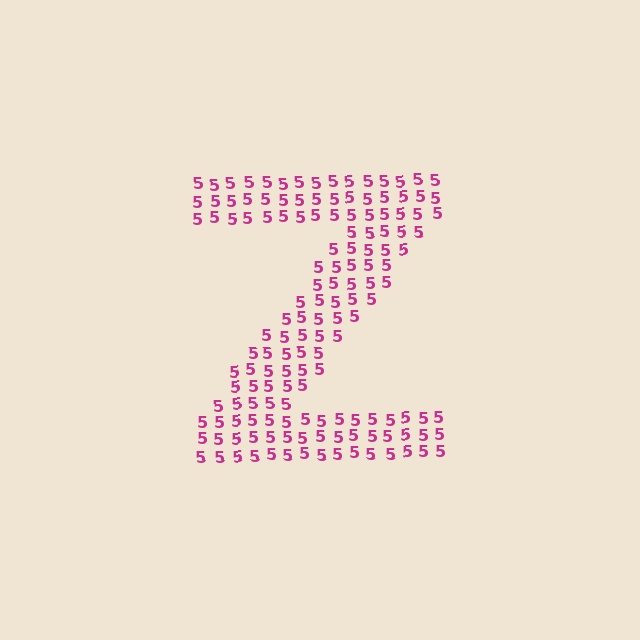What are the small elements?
The small elements are digit 5's.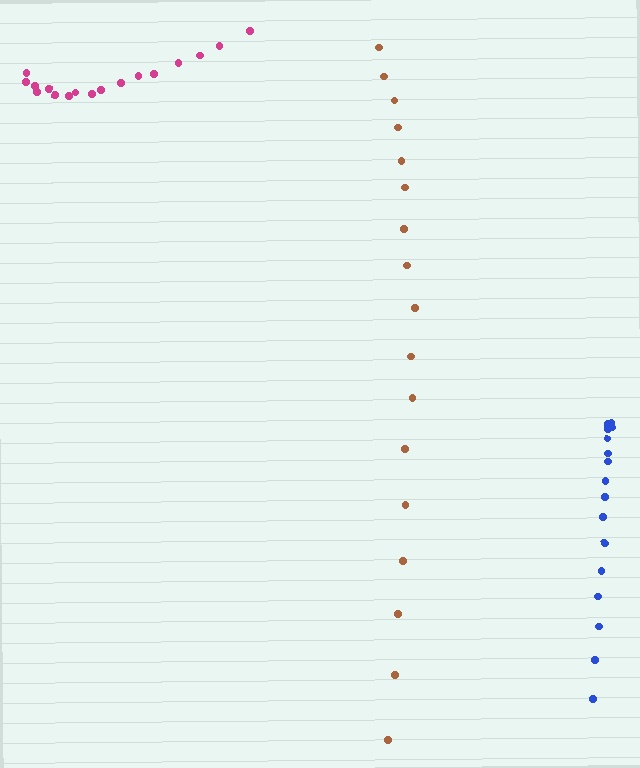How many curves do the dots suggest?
There are 3 distinct paths.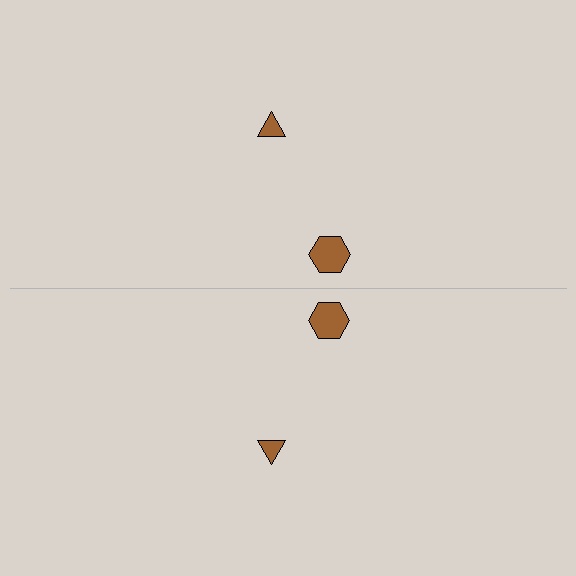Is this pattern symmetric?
Yes, this pattern has bilateral (reflection) symmetry.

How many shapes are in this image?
There are 4 shapes in this image.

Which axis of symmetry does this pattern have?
The pattern has a horizontal axis of symmetry running through the center of the image.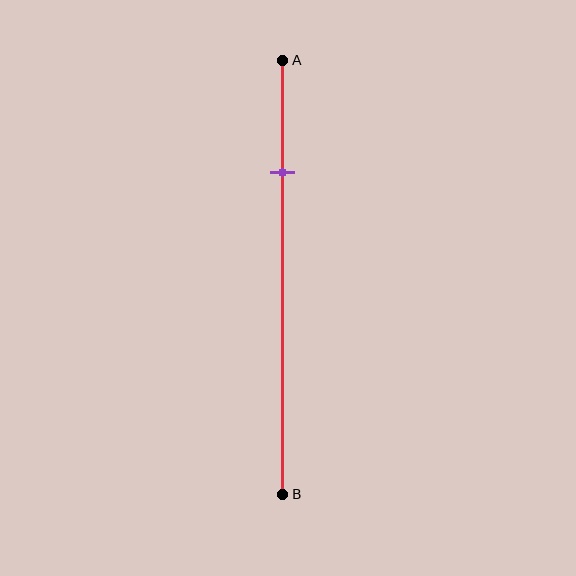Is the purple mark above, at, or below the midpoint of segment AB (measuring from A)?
The purple mark is above the midpoint of segment AB.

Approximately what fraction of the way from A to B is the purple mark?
The purple mark is approximately 25% of the way from A to B.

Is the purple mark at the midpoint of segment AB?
No, the mark is at about 25% from A, not at the 50% midpoint.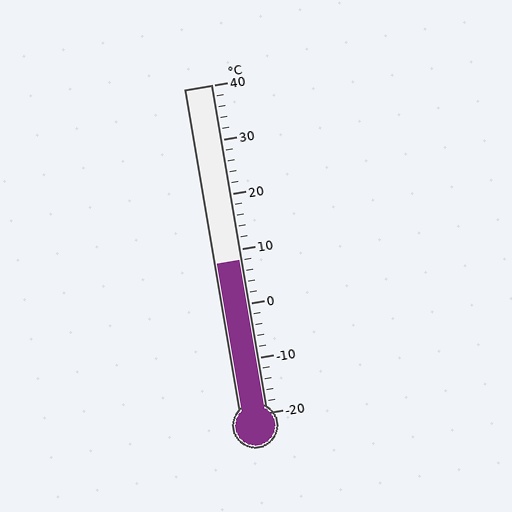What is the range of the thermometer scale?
The thermometer scale ranges from -20°C to 40°C.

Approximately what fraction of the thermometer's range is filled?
The thermometer is filled to approximately 45% of its range.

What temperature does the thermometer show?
The thermometer shows approximately 8°C.